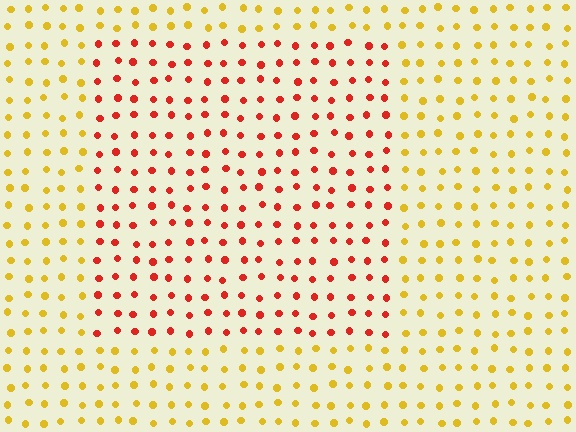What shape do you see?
I see a rectangle.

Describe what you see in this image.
The image is filled with small yellow elements in a uniform arrangement. A rectangle-shaped region is visible where the elements are tinted to a slightly different hue, forming a subtle color boundary.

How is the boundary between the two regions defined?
The boundary is defined purely by a slight shift in hue (about 48 degrees). Spacing, size, and orientation are identical on both sides.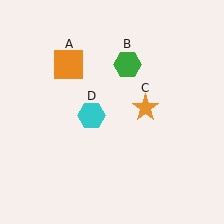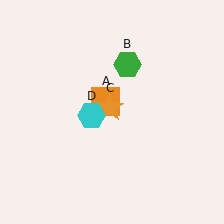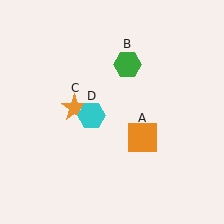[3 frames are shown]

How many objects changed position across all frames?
2 objects changed position: orange square (object A), orange star (object C).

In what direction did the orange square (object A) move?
The orange square (object A) moved down and to the right.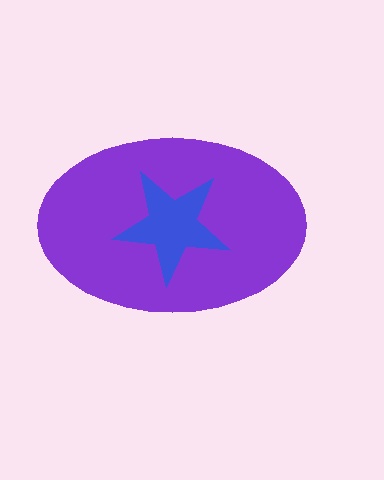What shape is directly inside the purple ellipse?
The blue star.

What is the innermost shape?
The blue star.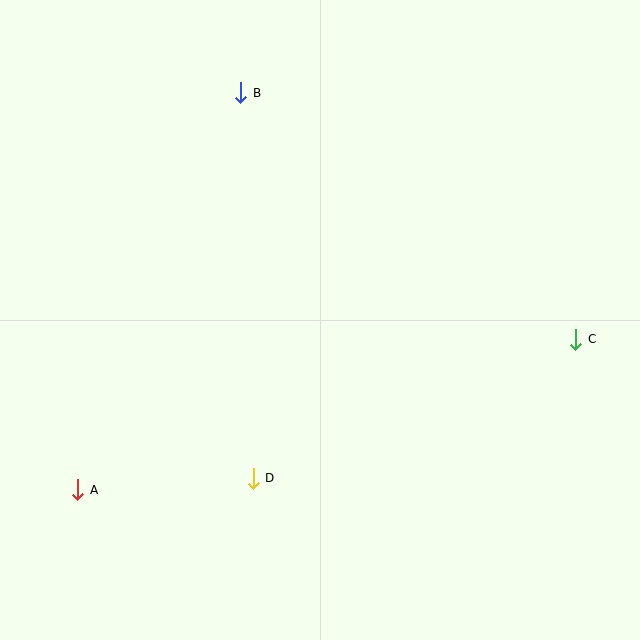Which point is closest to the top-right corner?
Point C is closest to the top-right corner.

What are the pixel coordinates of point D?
Point D is at (253, 478).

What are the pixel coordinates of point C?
Point C is at (576, 339).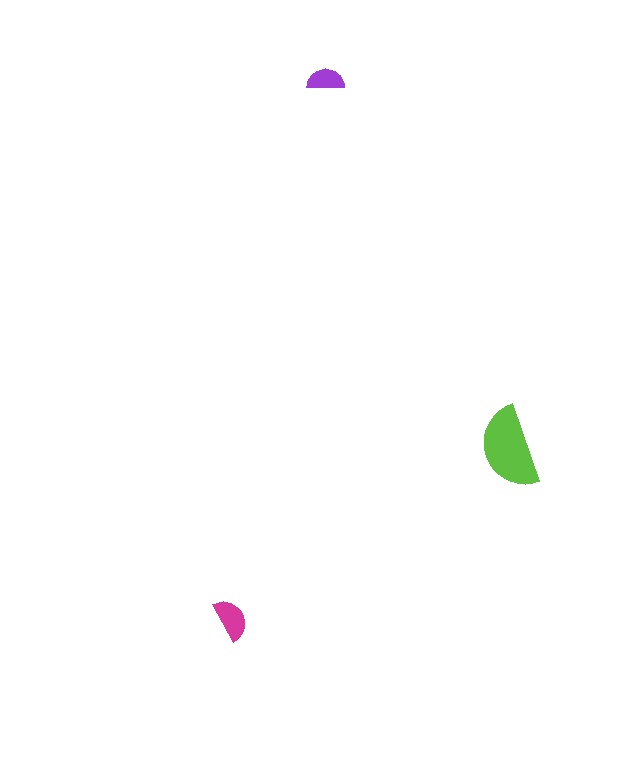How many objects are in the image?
There are 3 objects in the image.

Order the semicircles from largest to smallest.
the lime one, the magenta one, the purple one.